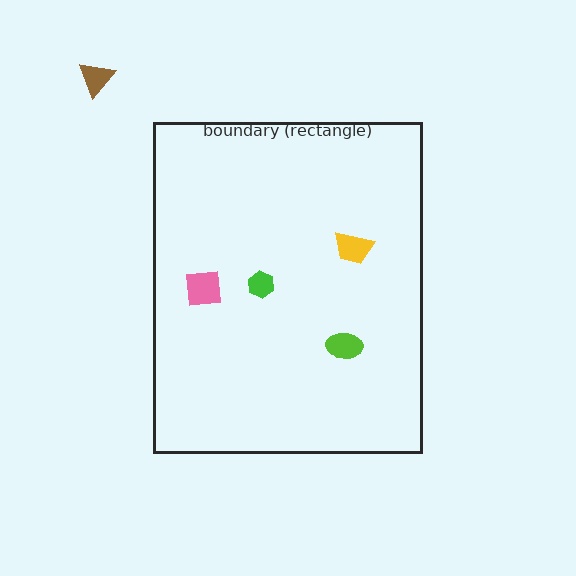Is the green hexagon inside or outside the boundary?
Inside.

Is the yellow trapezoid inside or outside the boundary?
Inside.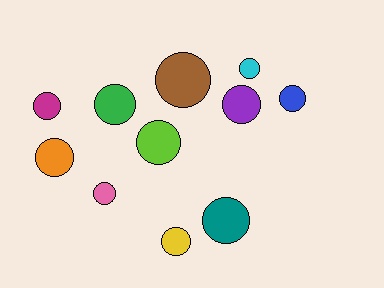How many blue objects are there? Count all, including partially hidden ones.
There is 1 blue object.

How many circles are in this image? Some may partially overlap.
There are 11 circles.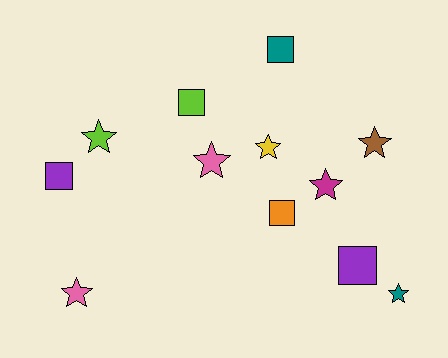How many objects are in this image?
There are 12 objects.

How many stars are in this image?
There are 7 stars.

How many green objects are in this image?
There are no green objects.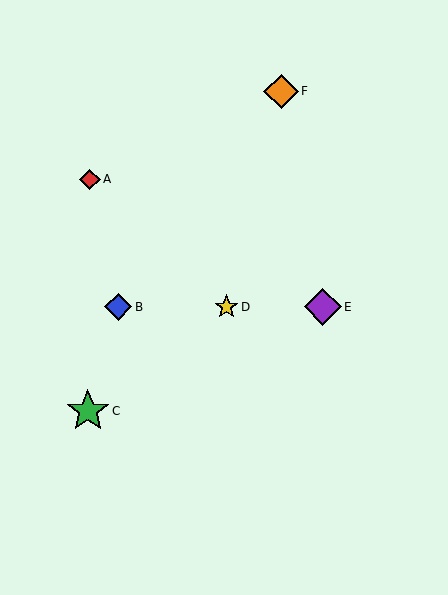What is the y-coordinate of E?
Object E is at y≈307.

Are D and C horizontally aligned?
No, D is at y≈307 and C is at y≈411.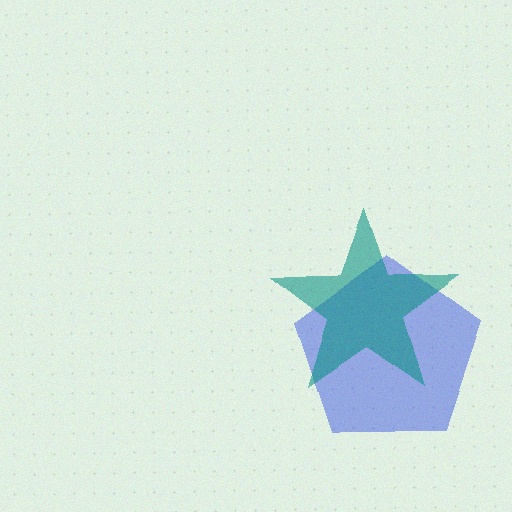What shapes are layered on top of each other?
The layered shapes are: a blue pentagon, a teal star.